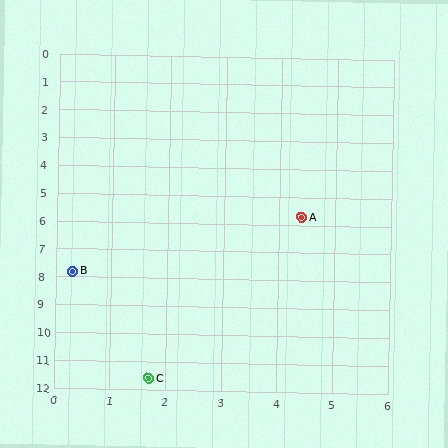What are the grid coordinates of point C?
Point C is at approximately (1.7, 11.6).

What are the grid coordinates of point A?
Point A is at approximately (4.4, 5.7).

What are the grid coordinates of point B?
Point B is at approximately (0.3, 7.8).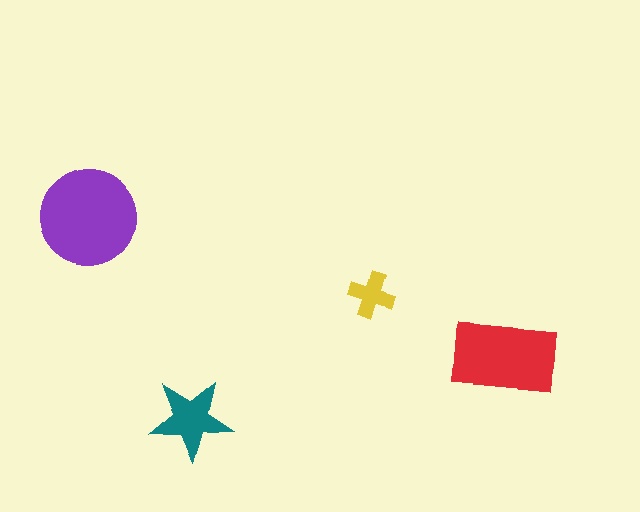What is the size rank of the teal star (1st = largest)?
3rd.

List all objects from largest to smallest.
The purple circle, the red rectangle, the teal star, the yellow cross.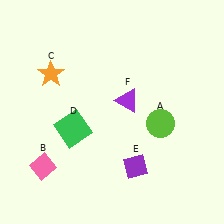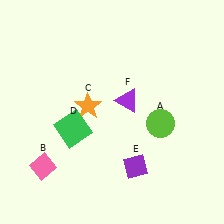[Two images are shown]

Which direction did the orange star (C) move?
The orange star (C) moved right.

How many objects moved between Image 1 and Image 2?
1 object moved between the two images.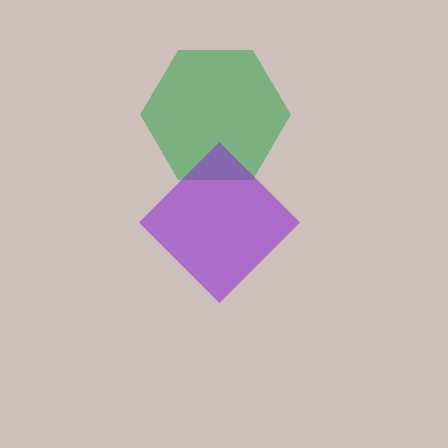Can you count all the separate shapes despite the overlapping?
Yes, there are 2 separate shapes.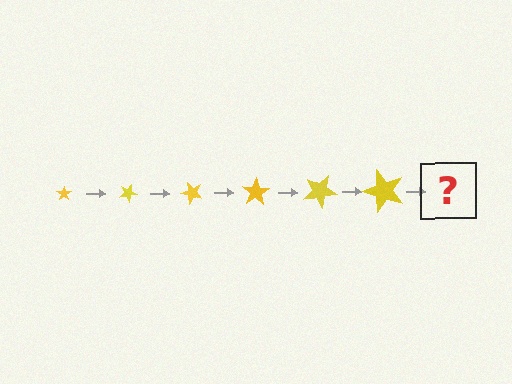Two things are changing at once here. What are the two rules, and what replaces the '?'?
The two rules are that the star grows larger each step and it rotates 25 degrees each step. The '?' should be a star, larger than the previous one and rotated 150 degrees from the start.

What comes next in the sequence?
The next element should be a star, larger than the previous one and rotated 150 degrees from the start.